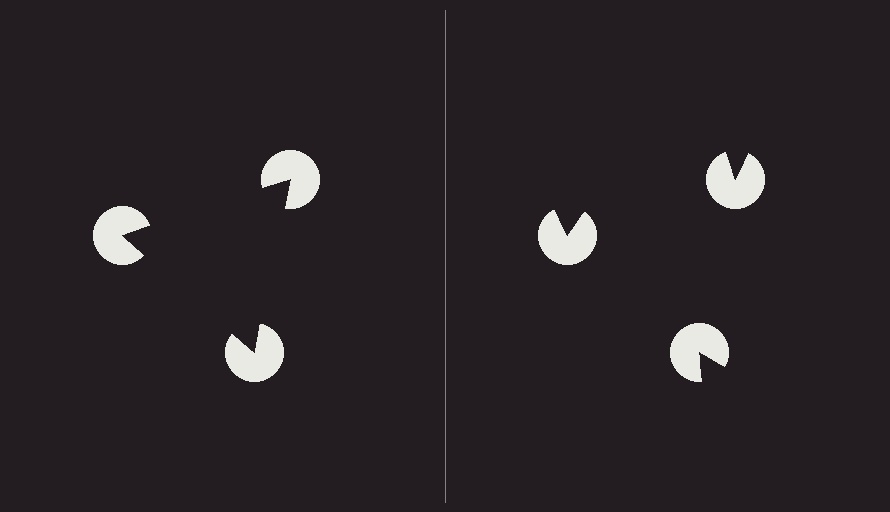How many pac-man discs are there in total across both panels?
6 — 3 on each side.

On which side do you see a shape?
An illusory triangle appears on the left side. On the right side the wedge cuts are rotated, so no coherent shape forms.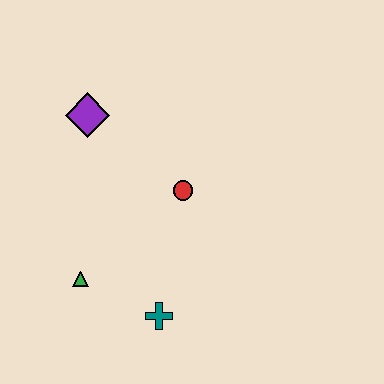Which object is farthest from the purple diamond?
The teal cross is farthest from the purple diamond.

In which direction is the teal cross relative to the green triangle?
The teal cross is to the right of the green triangle.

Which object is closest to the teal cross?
The green triangle is closest to the teal cross.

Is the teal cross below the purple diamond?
Yes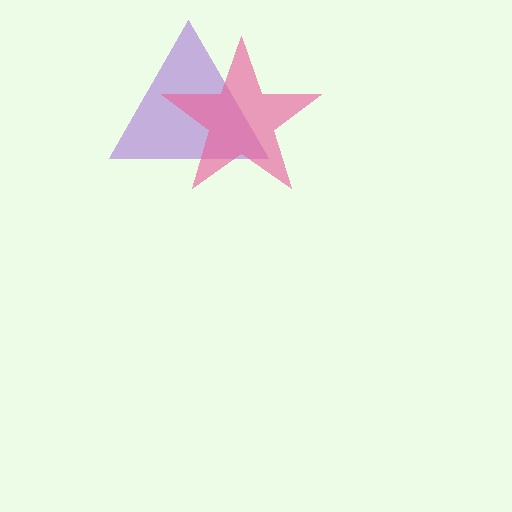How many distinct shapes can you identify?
There are 2 distinct shapes: a purple triangle, a pink star.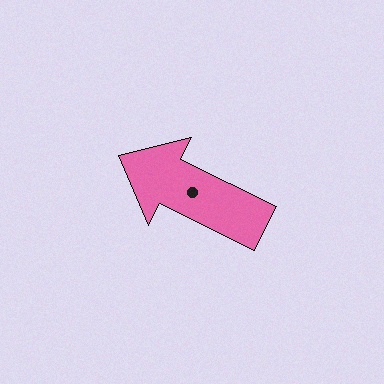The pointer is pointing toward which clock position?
Roughly 10 o'clock.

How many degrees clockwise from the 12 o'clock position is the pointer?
Approximately 296 degrees.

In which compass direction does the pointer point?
Northwest.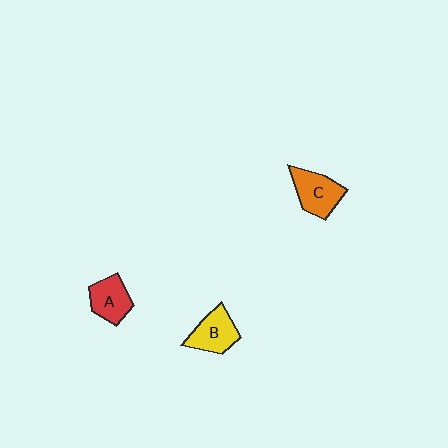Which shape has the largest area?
Shape C (orange).